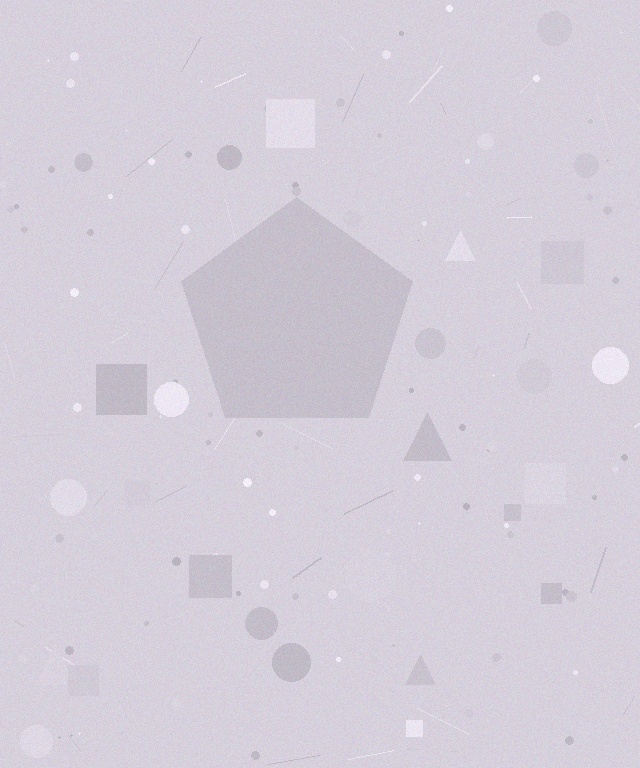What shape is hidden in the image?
A pentagon is hidden in the image.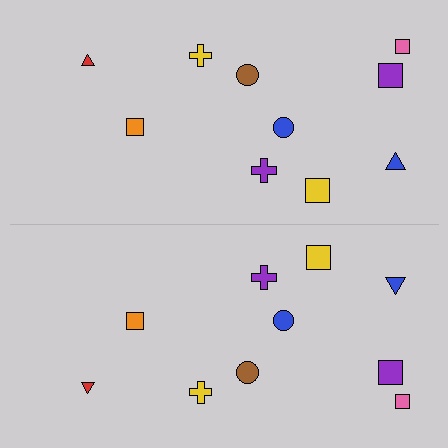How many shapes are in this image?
There are 20 shapes in this image.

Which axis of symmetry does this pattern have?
The pattern has a horizontal axis of symmetry running through the center of the image.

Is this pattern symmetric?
Yes, this pattern has bilateral (reflection) symmetry.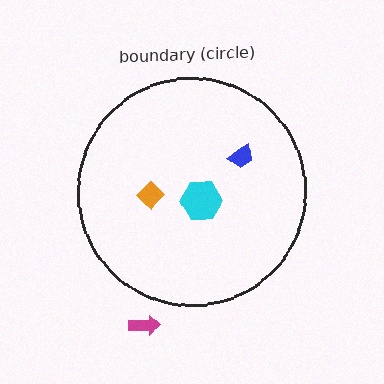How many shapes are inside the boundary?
3 inside, 1 outside.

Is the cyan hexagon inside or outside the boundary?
Inside.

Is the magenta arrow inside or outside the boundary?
Outside.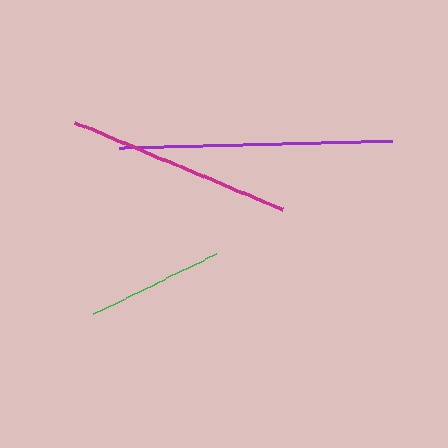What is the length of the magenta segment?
The magenta segment is approximately 225 pixels long.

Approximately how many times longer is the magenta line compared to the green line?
The magenta line is approximately 1.7 times the length of the green line.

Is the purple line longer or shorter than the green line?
The purple line is longer than the green line.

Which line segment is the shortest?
The green line is the shortest at approximately 136 pixels.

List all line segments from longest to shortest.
From longest to shortest: purple, magenta, green.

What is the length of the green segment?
The green segment is approximately 136 pixels long.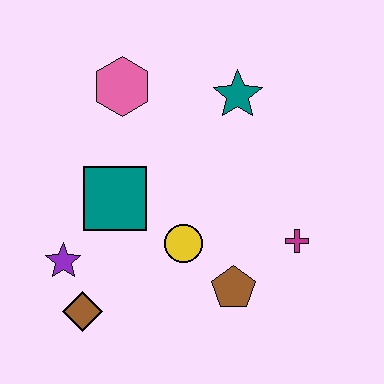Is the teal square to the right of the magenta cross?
No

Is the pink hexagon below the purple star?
No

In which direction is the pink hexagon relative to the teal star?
The pink hexagon is to the left of the teal star.